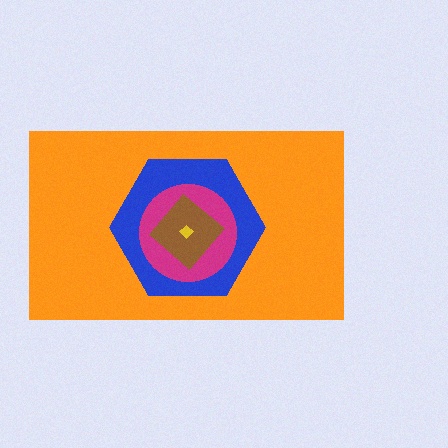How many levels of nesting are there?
5.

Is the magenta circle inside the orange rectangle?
Yes.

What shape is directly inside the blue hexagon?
The magenta circle.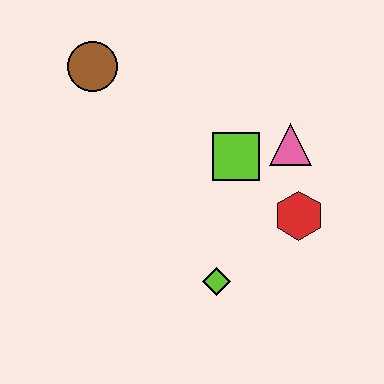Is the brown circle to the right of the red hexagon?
No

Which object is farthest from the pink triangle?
The brown circle is farthest from the pink triangle.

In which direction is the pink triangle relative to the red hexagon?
The pink triangle is above the red hexagon.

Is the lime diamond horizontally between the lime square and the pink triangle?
No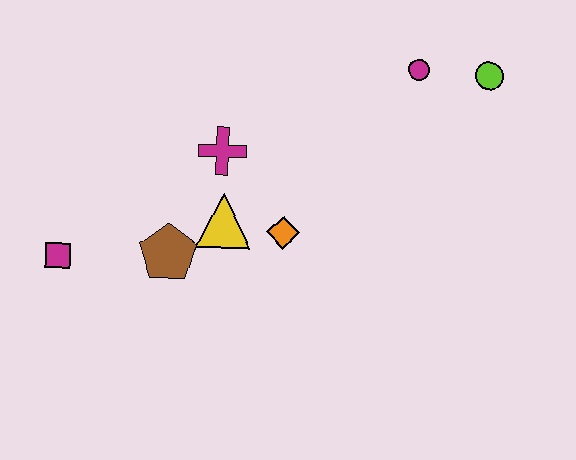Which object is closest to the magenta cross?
The yellow triangle is closest to the magenta cross.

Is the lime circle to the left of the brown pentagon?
No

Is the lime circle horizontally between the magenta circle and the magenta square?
No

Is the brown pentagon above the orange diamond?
No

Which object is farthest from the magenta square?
The lime circle is farthest from the magenta square.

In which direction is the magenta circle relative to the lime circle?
The magenta circle is to the left of the lime circle.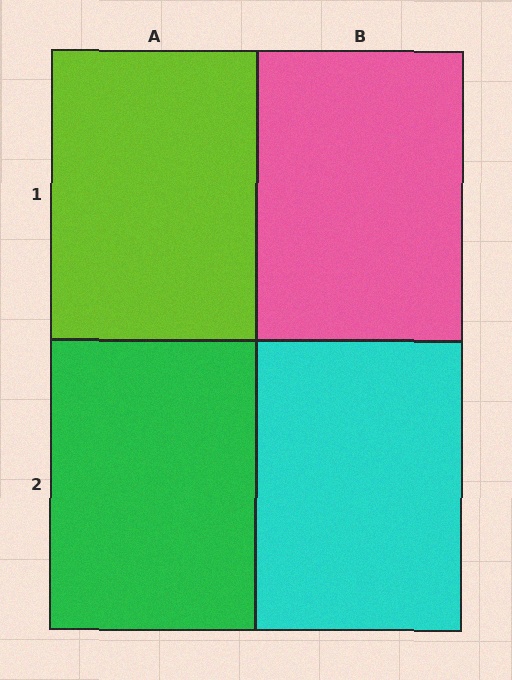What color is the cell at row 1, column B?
Pink.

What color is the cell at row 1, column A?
Lime.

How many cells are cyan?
1 cell is cyan.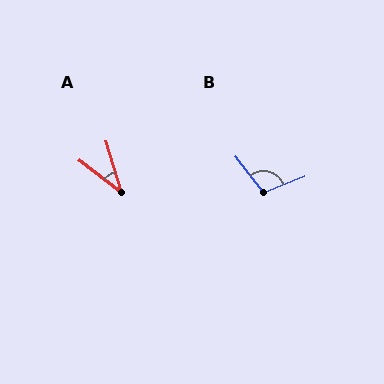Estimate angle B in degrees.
Approximately 107 degrees.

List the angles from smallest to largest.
A (36°), B (107°).